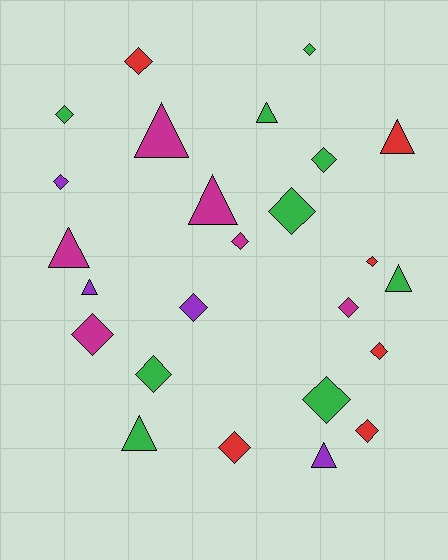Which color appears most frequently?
Green, with 9 objects.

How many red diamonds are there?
There are 5 red diamonds.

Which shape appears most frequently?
Diamond, with 16 objects.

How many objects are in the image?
There are 25 objects.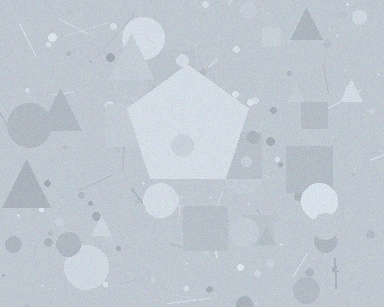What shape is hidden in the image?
A pentagon is hidden in the image.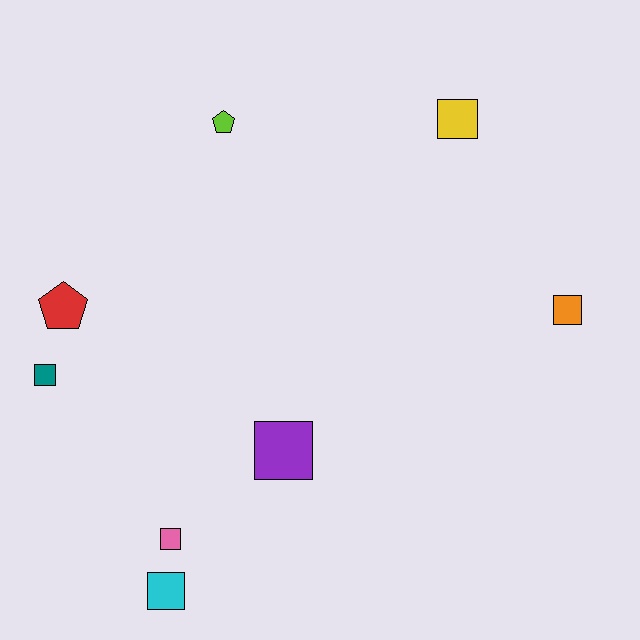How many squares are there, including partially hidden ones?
There are 6 squares.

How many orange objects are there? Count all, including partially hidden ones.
There is 1 orange object.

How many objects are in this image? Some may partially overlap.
There are 8 objects.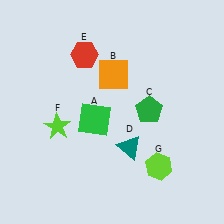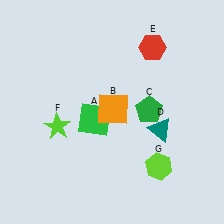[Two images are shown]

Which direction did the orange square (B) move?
The orange square (B) moved down.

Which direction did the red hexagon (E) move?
The red hexagon (E) moved right.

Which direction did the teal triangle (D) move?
The teal triangle (D) moved right.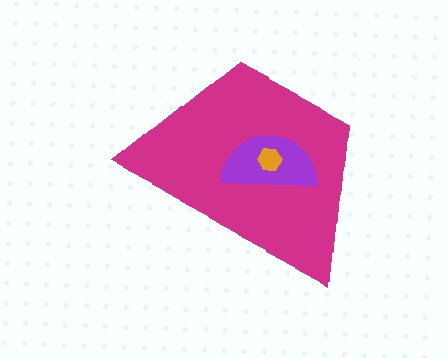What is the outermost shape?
The magenta trapezoid.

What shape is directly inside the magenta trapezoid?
The purple semicircle.